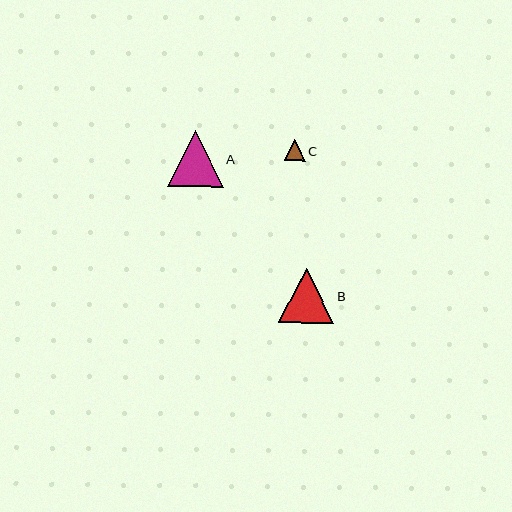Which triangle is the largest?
Triangle A is the largest with a size of approximately 56 pixels.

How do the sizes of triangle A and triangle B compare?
Triangle A and triangle B are approximately the same size.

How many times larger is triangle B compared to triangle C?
Triangle B is approximately 2.6 times the size of triangle C.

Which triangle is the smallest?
Triangle C is the smallest with a size of approximately 21 pixels.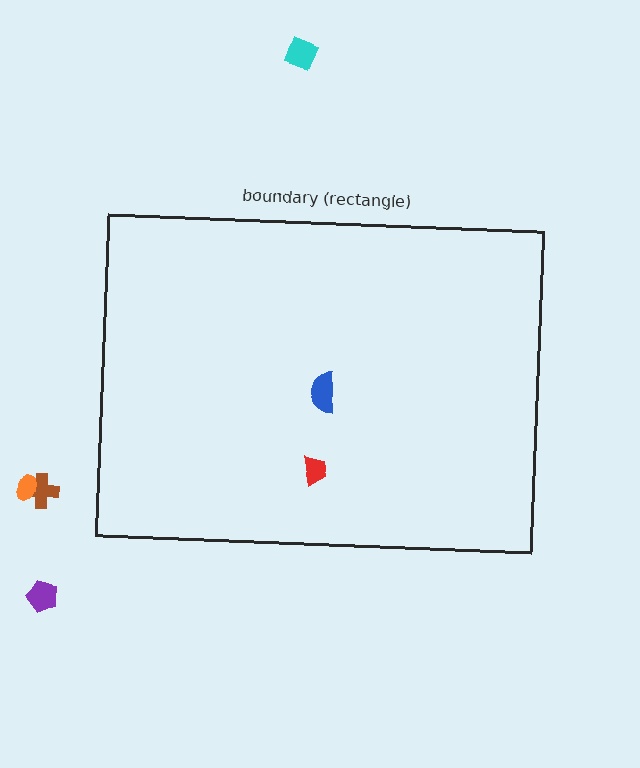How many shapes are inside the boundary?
2 inside, 4 outside.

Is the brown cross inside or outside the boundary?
Outside.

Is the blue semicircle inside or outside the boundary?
Inside.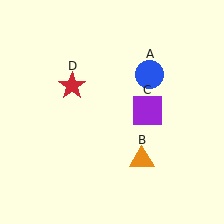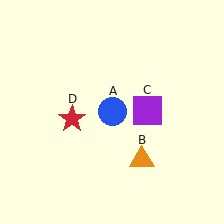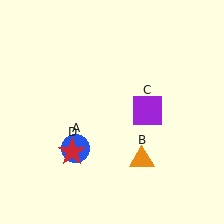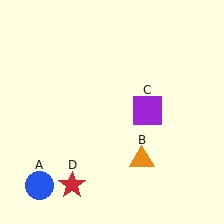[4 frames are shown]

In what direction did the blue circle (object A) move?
The blue circle (object A) moved down and to the left.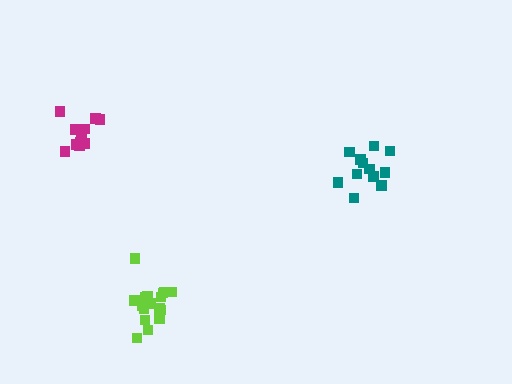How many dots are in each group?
Group 1: 11 dots, Group 2: 12 dots, Group 3: 17 dots (40 total).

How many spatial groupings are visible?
There are 3 spatial groupings.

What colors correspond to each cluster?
The clusters are colored: magenta, teal, lime.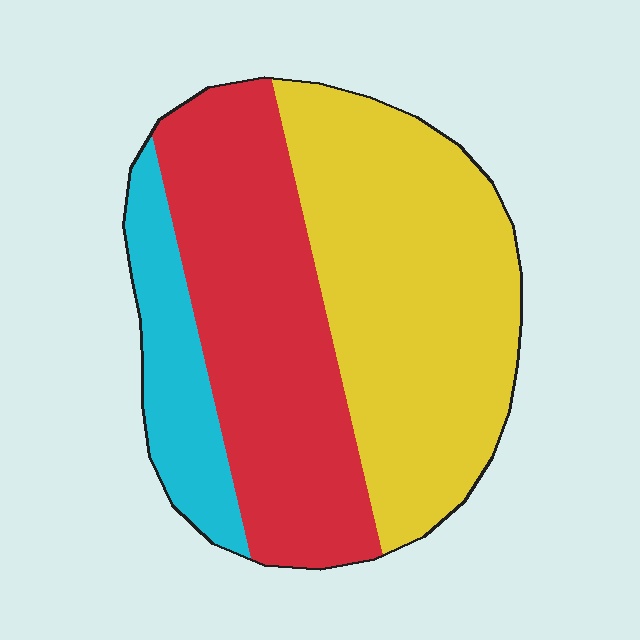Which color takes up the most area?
Yellow, at roughly 45%.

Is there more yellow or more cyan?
Yellow.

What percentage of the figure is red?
Red covers about 40% of the figure.